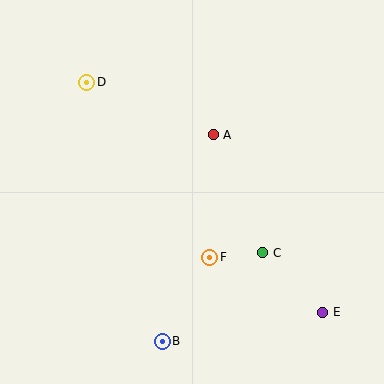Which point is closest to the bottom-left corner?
Point B is closest to the bottom-left corner.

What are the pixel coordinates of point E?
Point E is at (323, 312).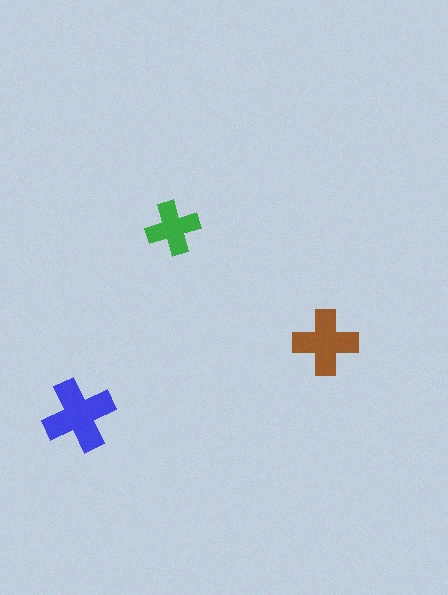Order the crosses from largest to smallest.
the blue one, the brown one, the green one.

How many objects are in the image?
There are 3 objects in the image.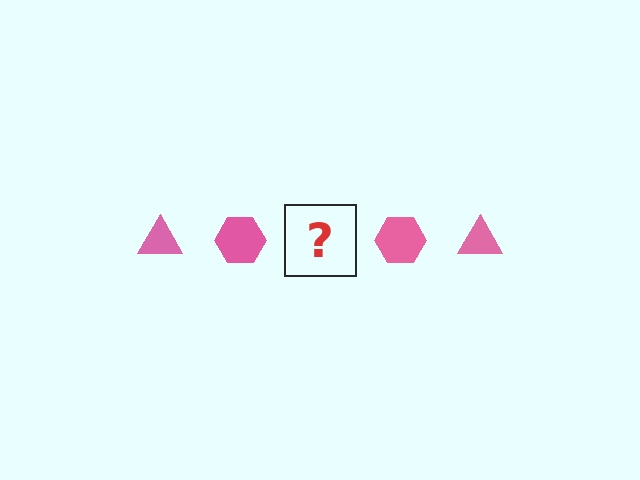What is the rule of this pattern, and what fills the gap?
The rule is that the pattern cycles through triangle, hexagon shapes in pink. The gap should be filled with a pink triangle.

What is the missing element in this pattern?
The missing element is a pink triangle.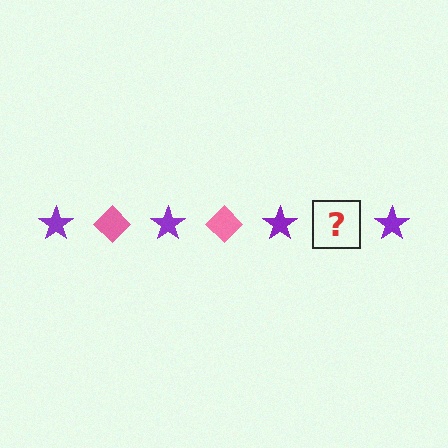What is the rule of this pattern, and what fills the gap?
The rule is that the pattern alternates between purple star and pink diamond. The gap should be filled with a pink diamond.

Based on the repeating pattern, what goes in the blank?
The blank should be a pink diamond.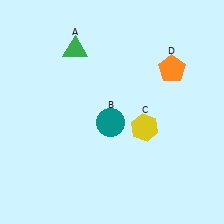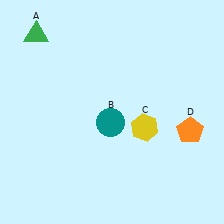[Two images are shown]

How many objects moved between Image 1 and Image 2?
2 objects moved between the two images.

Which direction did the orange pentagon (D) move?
The orange pentagon (D) moved down.